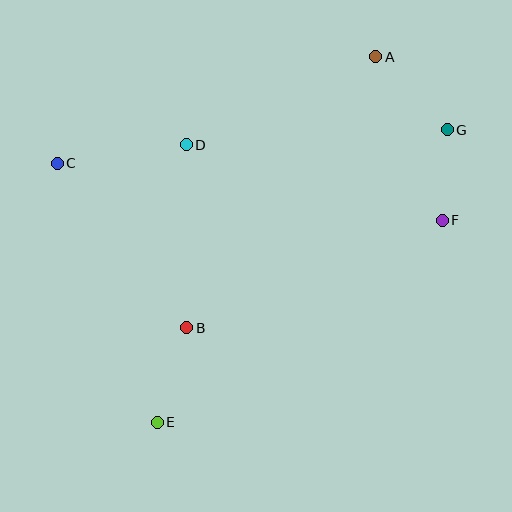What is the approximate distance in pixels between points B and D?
The distance between B and D is approximately 183 pixels.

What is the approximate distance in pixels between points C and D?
The distance between C and D is approximately 130 pixels.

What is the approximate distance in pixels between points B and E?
The distance between B and E is approximately 99 pixels.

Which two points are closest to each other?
Points F and G are closest to each other.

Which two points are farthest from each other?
Points A and E are farthest from each other.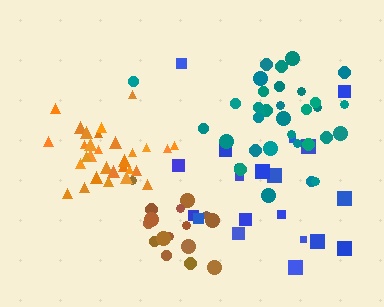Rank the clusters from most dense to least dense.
orange, brown, teal, blue.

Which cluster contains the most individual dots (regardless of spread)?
Teal (34).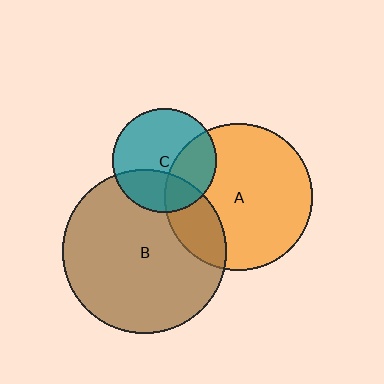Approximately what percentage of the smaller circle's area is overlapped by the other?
Approximately 35%.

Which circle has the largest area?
Circle B (brown).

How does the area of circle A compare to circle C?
Approximately 2.0 times.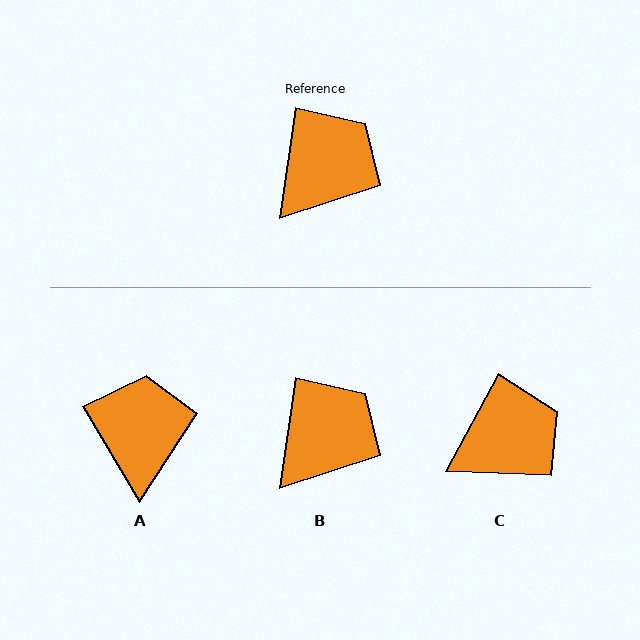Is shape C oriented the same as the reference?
No, it is off by about 20 degrees.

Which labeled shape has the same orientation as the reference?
B.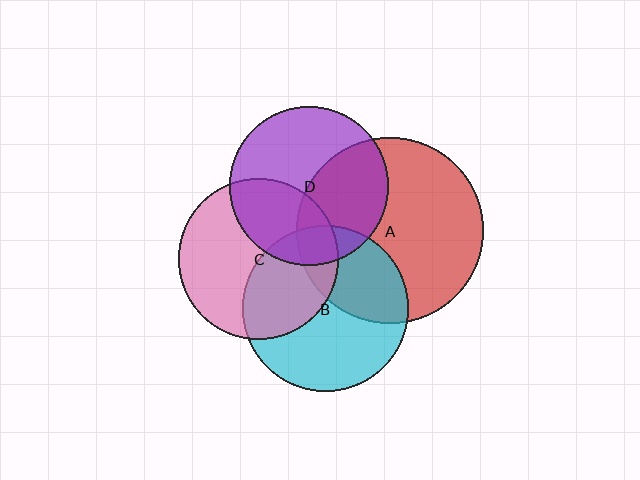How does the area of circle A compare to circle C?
Approximately 1.3 times.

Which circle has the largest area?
Circle A (red).